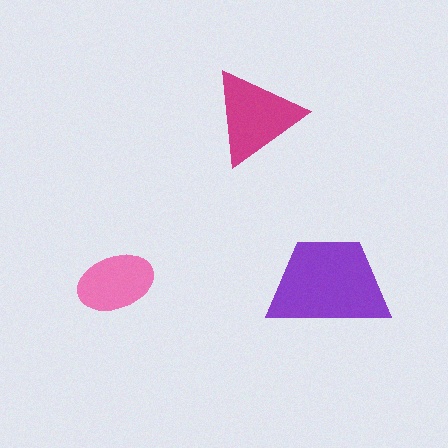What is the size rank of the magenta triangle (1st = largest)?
2nd.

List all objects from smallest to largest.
The pink ellipse, the magenta triangle, the purple trapezoid.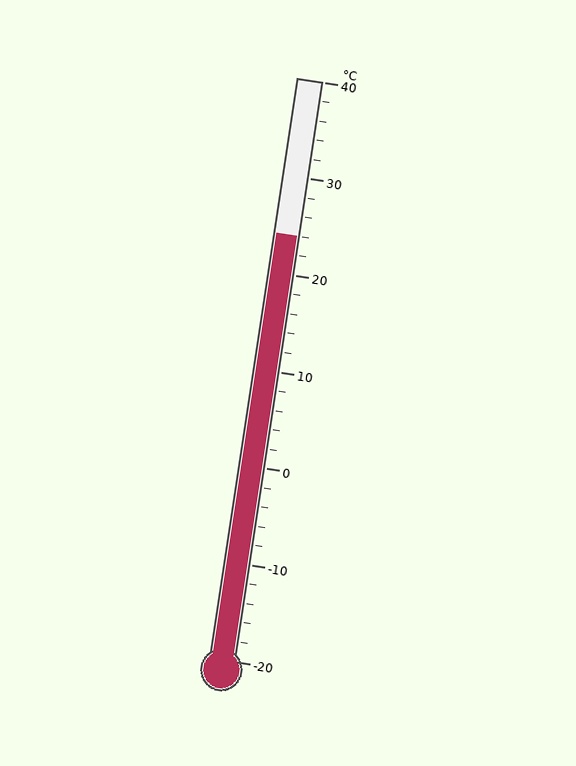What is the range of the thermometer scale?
The thermometer scale ranges from -20°C to 40°C.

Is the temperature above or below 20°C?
The temperature is above 20°C.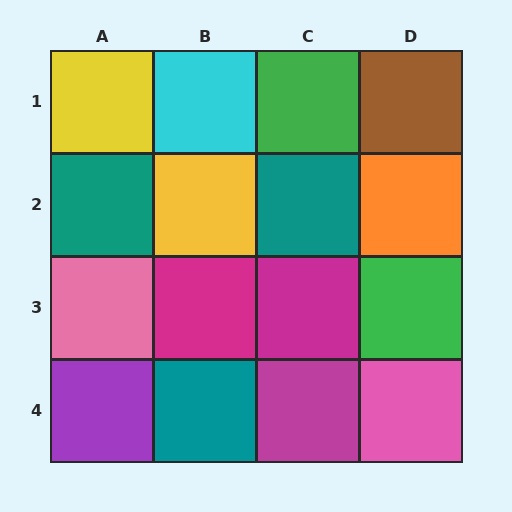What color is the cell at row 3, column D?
Green.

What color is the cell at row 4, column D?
Pink.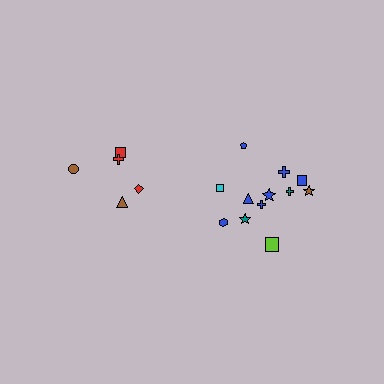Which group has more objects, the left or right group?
The right group.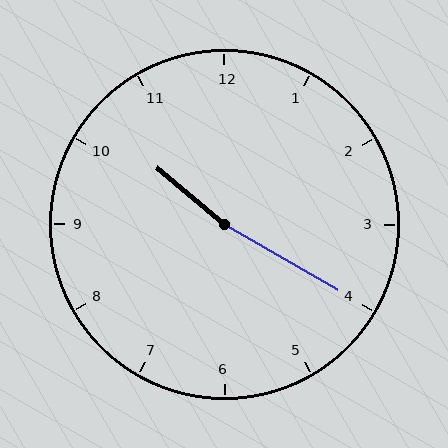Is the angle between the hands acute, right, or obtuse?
It is obtuse.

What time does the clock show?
10:20.